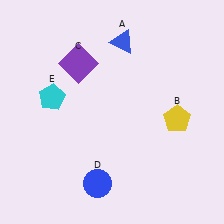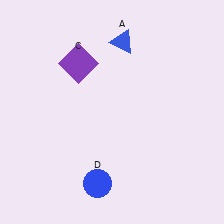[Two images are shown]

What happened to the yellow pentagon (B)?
The yellow pentagon (B) was removed in Image 2. It was in the bottom-right area of Image 1.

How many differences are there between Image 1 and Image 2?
There are 2 differences between the two images.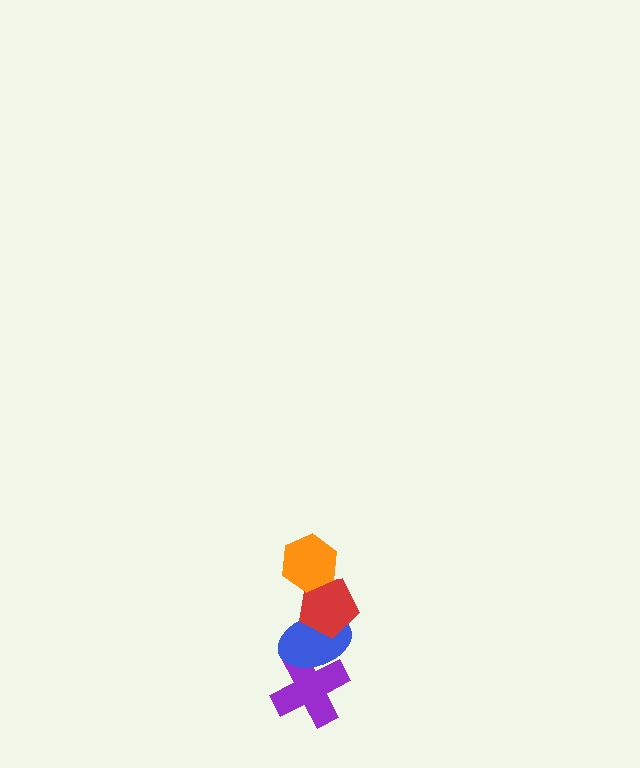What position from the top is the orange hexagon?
The orange hexagon is 1st from the top.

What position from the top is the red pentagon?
The red pentagon is 2nd from the top.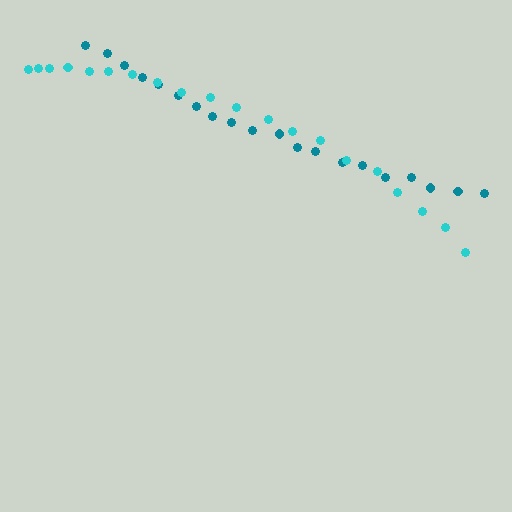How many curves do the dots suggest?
There are 2 distinct paths.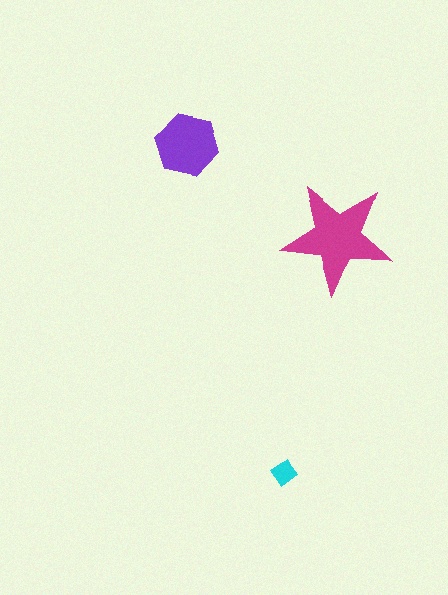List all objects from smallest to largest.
The cyan diamond, the purple hexagon, the magenta star.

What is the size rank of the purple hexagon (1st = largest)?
2nd.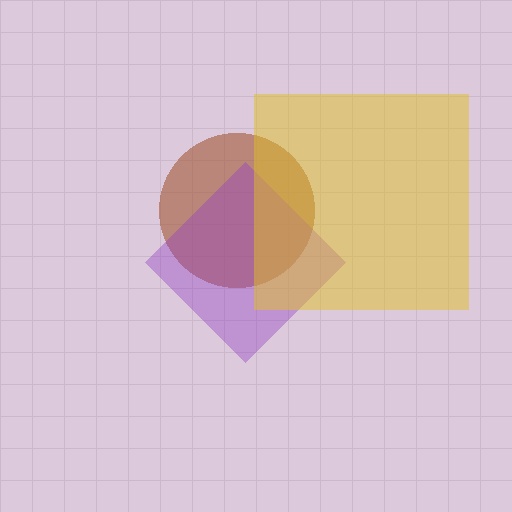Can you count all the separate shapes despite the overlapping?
Yes, there are 3 separate shapes.